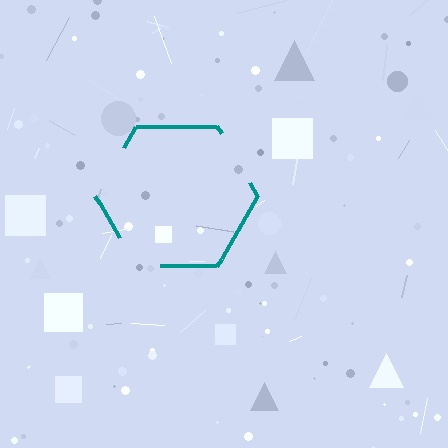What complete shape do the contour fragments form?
The contour fragments form a hexagon.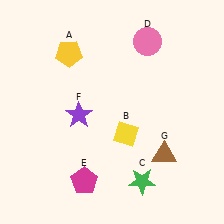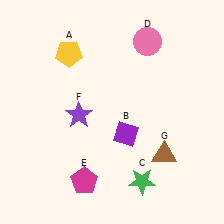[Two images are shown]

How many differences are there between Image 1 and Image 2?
There is 1 difference between the two images.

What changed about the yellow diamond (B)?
In Image 1, B is yellow. In Image 2, it changed to purple.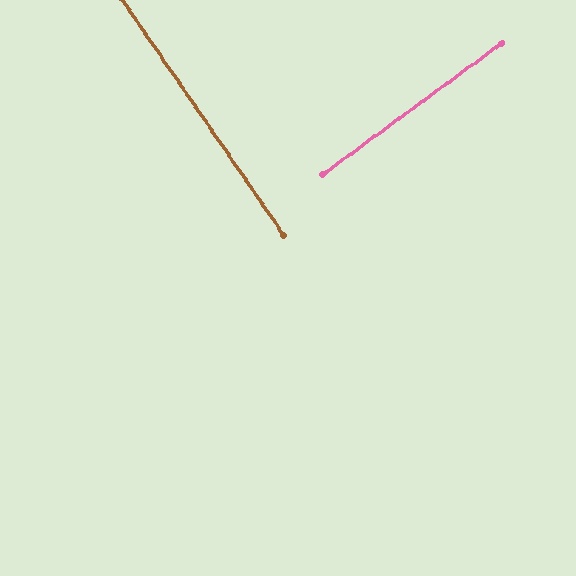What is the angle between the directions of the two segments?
Approximately 88 degrees.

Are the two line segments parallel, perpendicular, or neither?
Perpendicular — they meet at approximately 88°.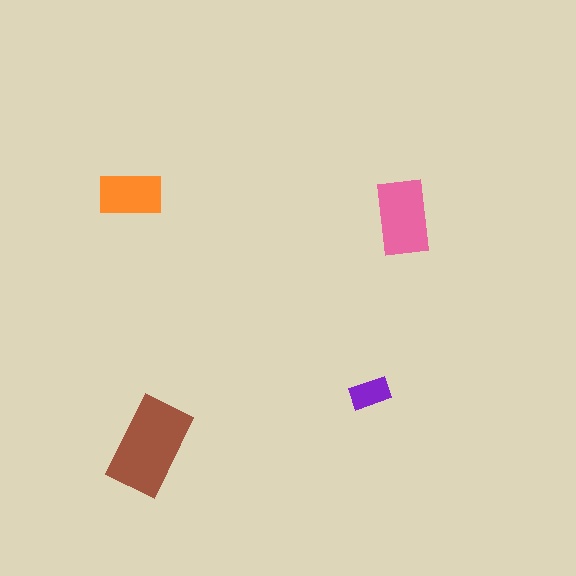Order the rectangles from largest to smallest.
the brown one, the pink one, the orange one, the purple one.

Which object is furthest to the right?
The pink rectangle is rightmost.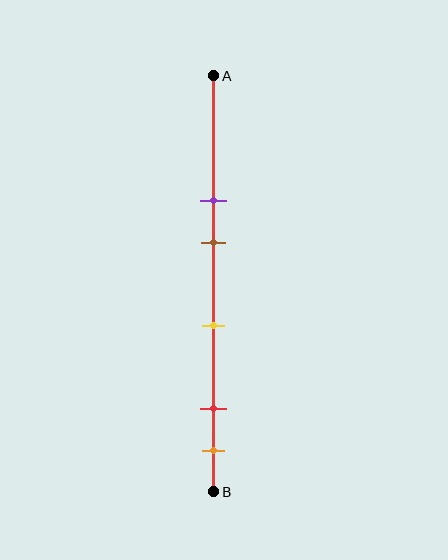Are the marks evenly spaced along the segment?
No, the marks are not evenly spaced.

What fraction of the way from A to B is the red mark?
The red mark is approximately 80% (0.8) of the way from A to B.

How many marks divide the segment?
There are 5 marks dividing the segment.